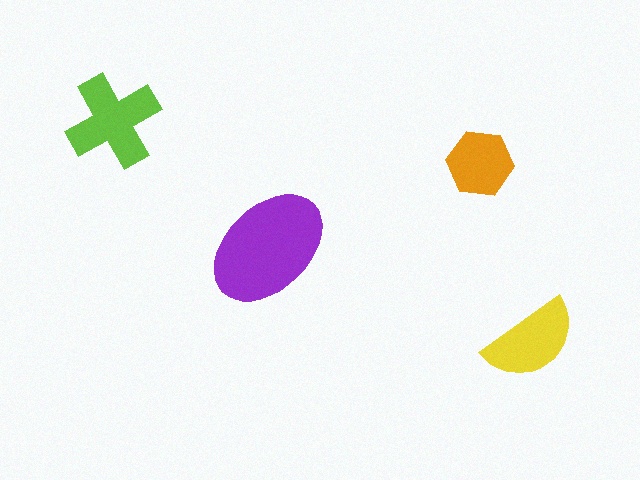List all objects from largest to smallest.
The purple ellipse, the lime cross, the yellow semicircle, the orange hexagon.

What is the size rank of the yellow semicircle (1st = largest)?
3rd.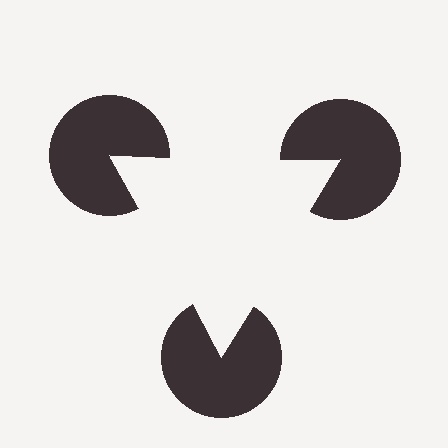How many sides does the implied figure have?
3 sides.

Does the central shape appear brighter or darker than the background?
It typically appears slightly brighter than the background, even though no actual brightness change is drawn.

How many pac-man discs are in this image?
There are 3 — one at each vertex of the illusory triangle.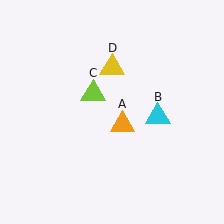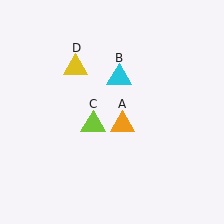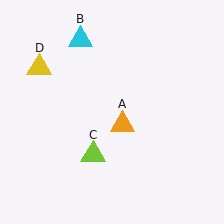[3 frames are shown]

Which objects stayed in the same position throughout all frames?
Orange triangle (object A) remained stationary.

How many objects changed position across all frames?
3 objects changed position: cyan triangle (object B), lime triangle (object C), yellow triangle (object D).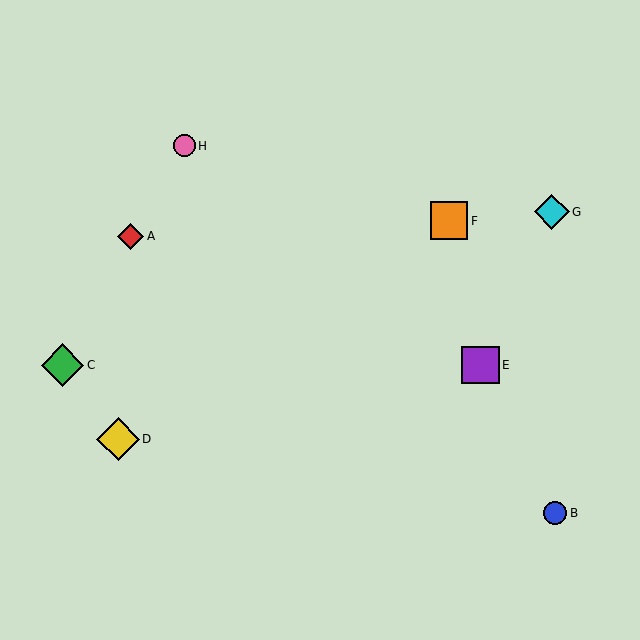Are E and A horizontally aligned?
No, E is at y≈365 and A is at y≈236.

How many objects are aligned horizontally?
2 objects (C, E) are aligned horizontally.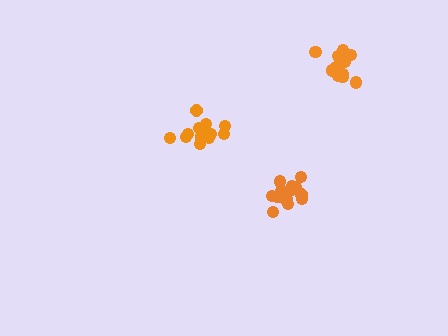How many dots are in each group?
Group 1: 17 dots, Group 2: 16 dots, Group 3: 15 dots (48 total).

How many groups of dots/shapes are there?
There are 3 groups.